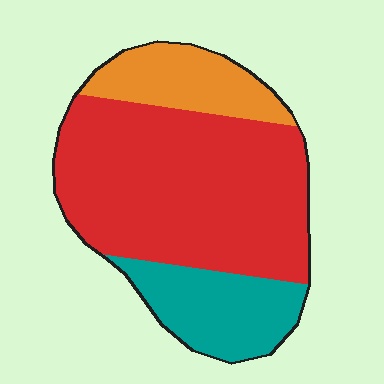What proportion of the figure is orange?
Orange covers roughly 15% of the figure.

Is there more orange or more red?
Red.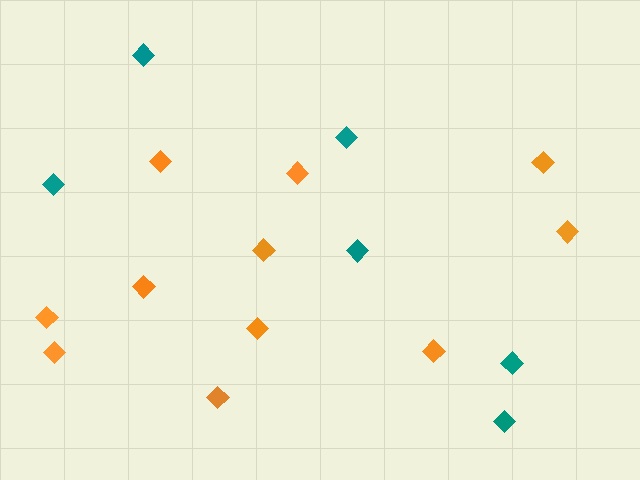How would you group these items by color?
There are 2 groups: one group of orange diamonds (11) and one group of teal diamonds (6).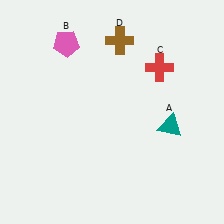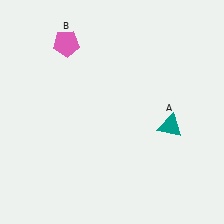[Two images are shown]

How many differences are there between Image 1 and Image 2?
There are 2 differences between the two images.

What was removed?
The red cross (C), the brown cross (D) were removed in Image 2.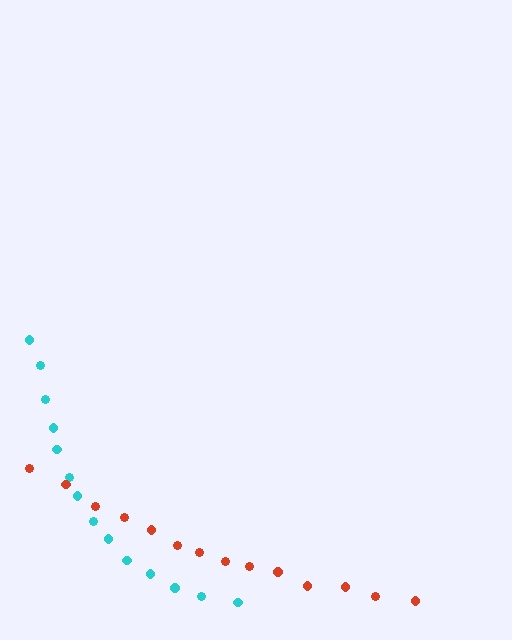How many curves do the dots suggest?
There are 2 distinct paths.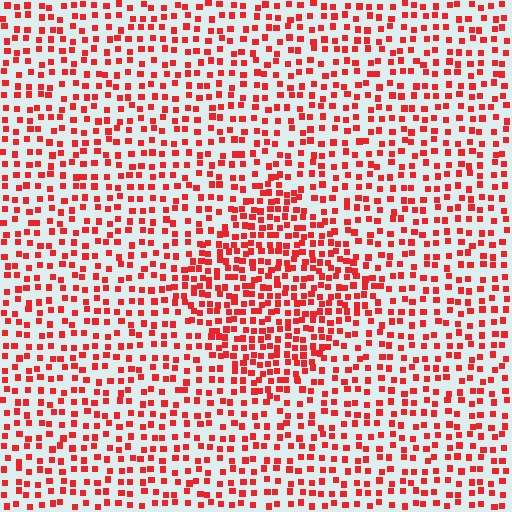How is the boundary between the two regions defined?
The boundary is defined by a change in element density (approximately 1.8x ratio). All elements are the same color, size, and shape.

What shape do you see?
I see a diamond.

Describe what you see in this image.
The image contains small red elements arranged at two different densities. A diamond-shaped region is visible where the elements are more densely packed than the surrounding area.